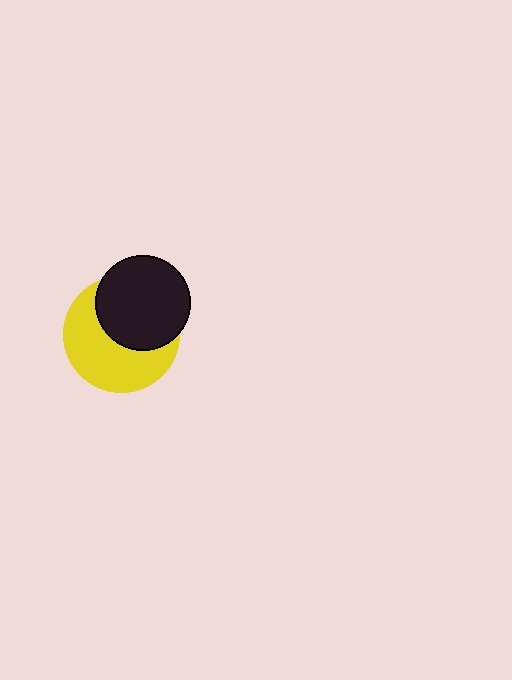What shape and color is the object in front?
The object in front is a black circle.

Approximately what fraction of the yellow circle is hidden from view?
Roughly 45% of the yellow circle is hidden behind the black circle.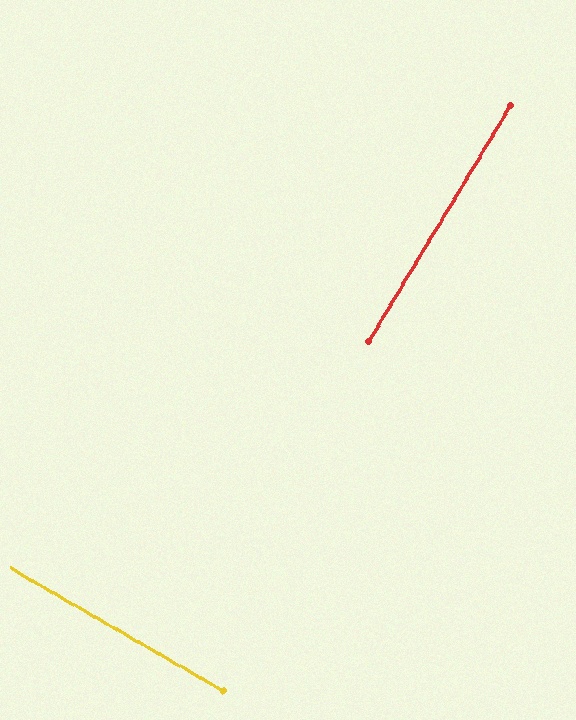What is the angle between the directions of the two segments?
Approximately 89 degrees.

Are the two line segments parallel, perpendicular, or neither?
Perpendicular — they meet at approximately 89°.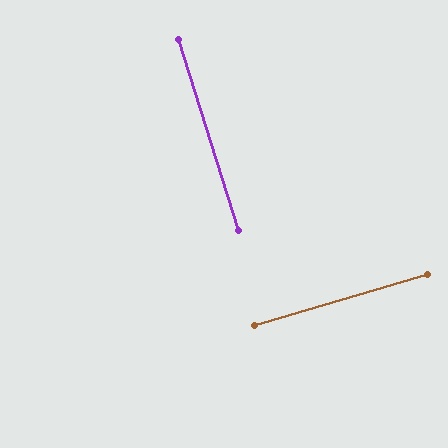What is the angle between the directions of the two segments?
Approximately 89 degrees.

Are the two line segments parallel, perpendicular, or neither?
Perpendicular — they meet at approximately 89°.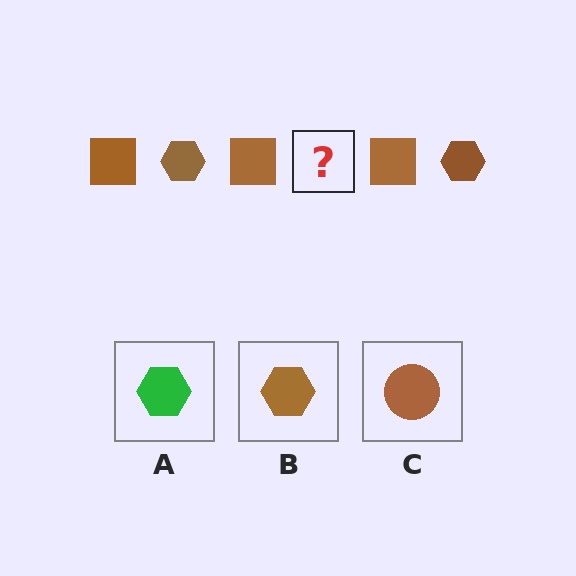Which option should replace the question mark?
Option B.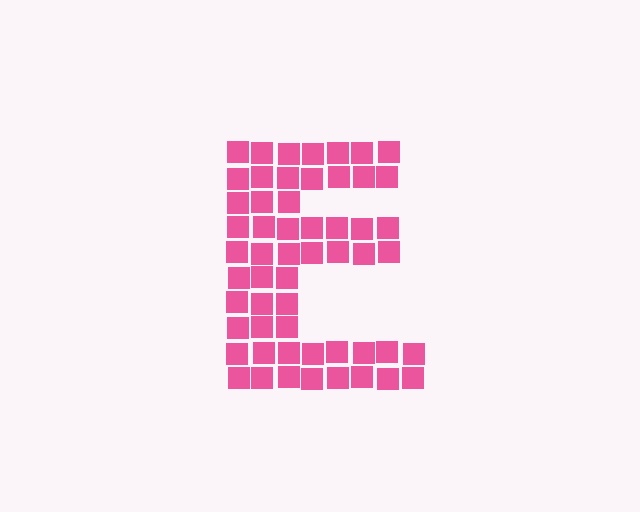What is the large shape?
The large shape is the letter E.